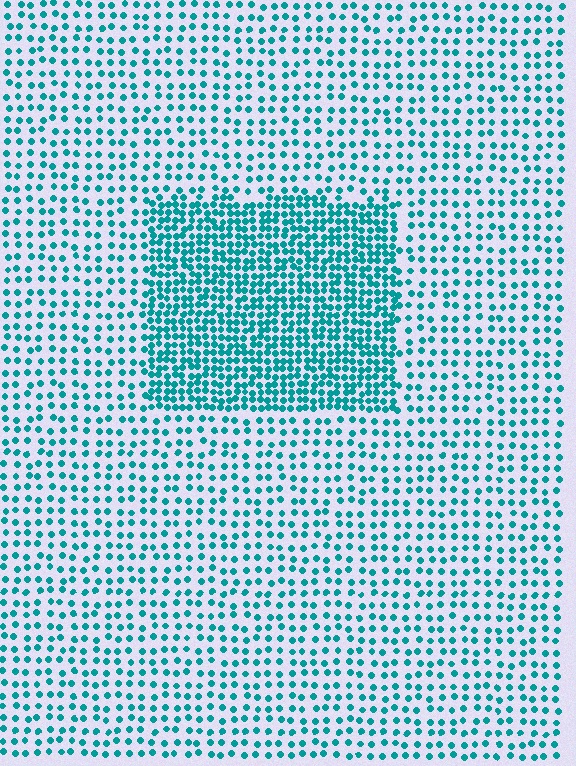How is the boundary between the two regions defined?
The boundary is defined by a change in element density (approximately 2.2x ratio). All elements are the same color, size, and shape.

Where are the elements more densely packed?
The elements are more densely packed inside the rectangle boundary.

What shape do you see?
I see a rectangle.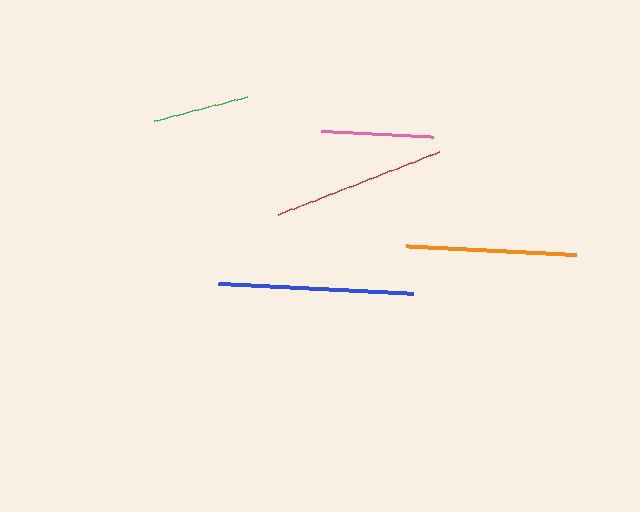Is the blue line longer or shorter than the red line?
The blue line is longer than the red line.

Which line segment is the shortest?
The green line is the shortest at approximately 96 pixels.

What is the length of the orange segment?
The orange segment is approximately 171 pixels long.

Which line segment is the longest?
The blue line is the longest at approximately 195 pixels.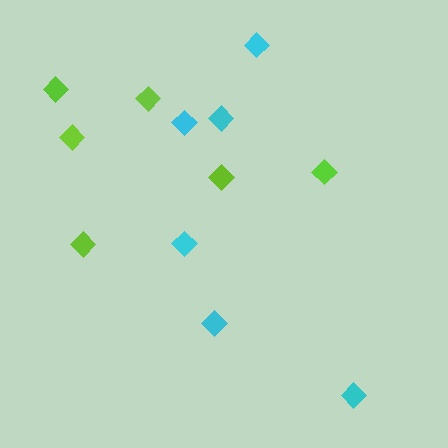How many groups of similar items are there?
There are 2 groups: one group of cyan diamonds (6) and one group of lime diamonds (6).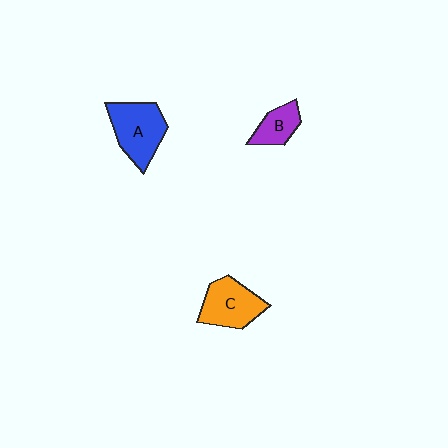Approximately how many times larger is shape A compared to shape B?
Approximately 1.9 times.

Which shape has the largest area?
Shape A (blue).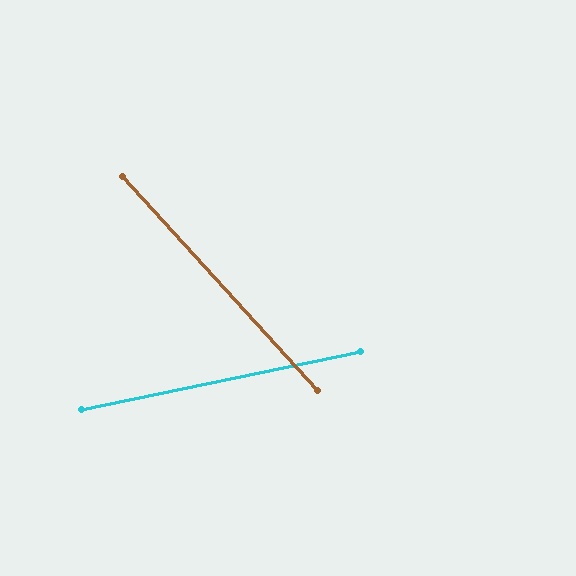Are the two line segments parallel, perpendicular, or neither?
Neither parallel nor perpendicular — they differ by about 59°.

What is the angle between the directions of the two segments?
Approximately 59 degrees.